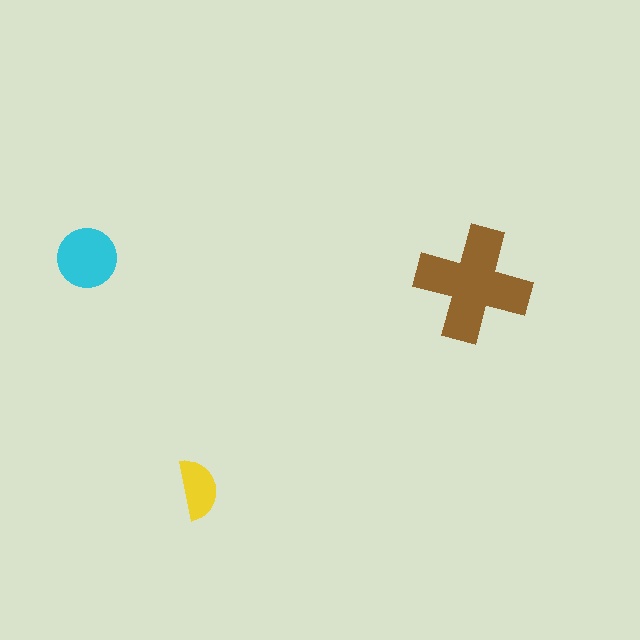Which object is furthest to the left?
The cyan circle is leftmost.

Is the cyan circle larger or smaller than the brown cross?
Smaller.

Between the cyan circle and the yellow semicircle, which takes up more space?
The cyan circle.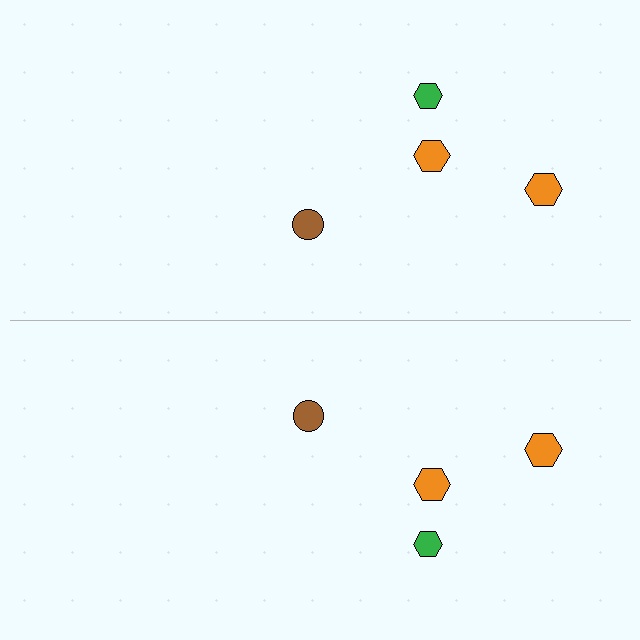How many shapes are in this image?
There are 8 shapes in this image.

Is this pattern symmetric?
Yes, this pattern has bilateral (reflection) symmetry.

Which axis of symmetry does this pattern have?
The pattern has a horizontal axis of symmetry running through the center of the image.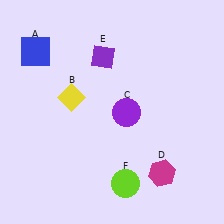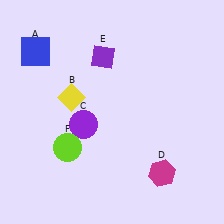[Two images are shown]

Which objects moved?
The objects that moved are: the purple circle (C), the lime circle (F).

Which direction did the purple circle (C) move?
The purple circle (C) moved left.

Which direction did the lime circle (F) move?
The lime circle (F) moved left.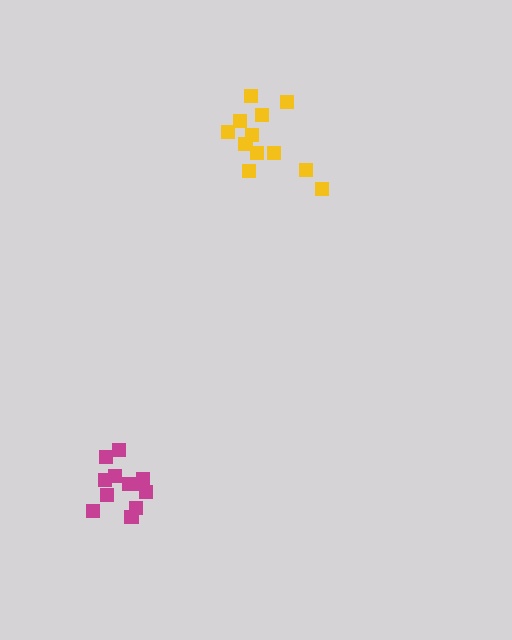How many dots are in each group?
Group 1: 12 dots, Group 2: 12 dots (24 total).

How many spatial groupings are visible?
There are 2 spatial groupings.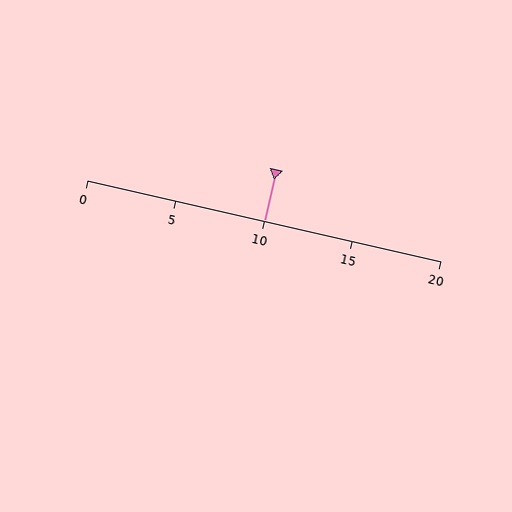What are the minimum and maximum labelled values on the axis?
The axis runs from 0 to 20.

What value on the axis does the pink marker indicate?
The marker indicates approximately 10.